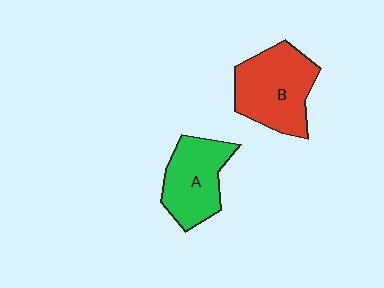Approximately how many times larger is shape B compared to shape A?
Approximately 1.2 times.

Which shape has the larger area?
Shape B (red).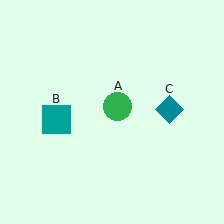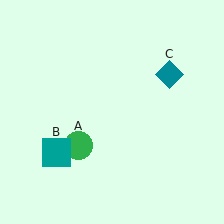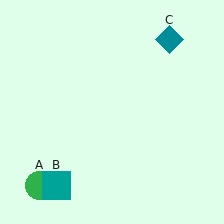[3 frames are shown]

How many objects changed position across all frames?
3 objects changed position: green circle (object A), teal square (object B), teal diamond (object C).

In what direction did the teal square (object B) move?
The teal square (object B) moved down.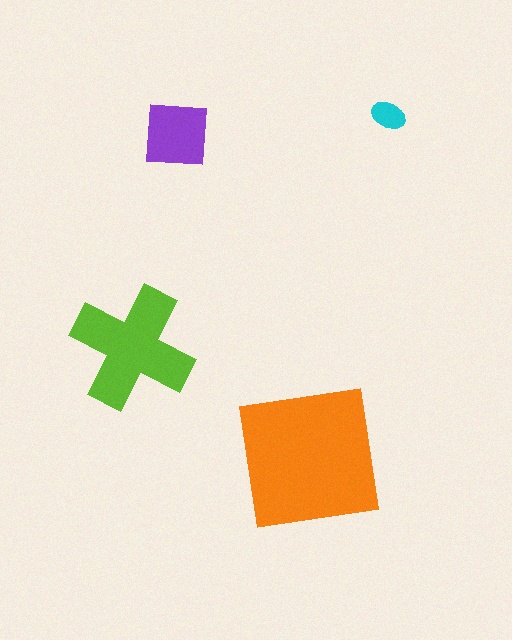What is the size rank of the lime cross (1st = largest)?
2nd.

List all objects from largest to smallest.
The orange square, the lime cross, the purple square, the cyan ellipse.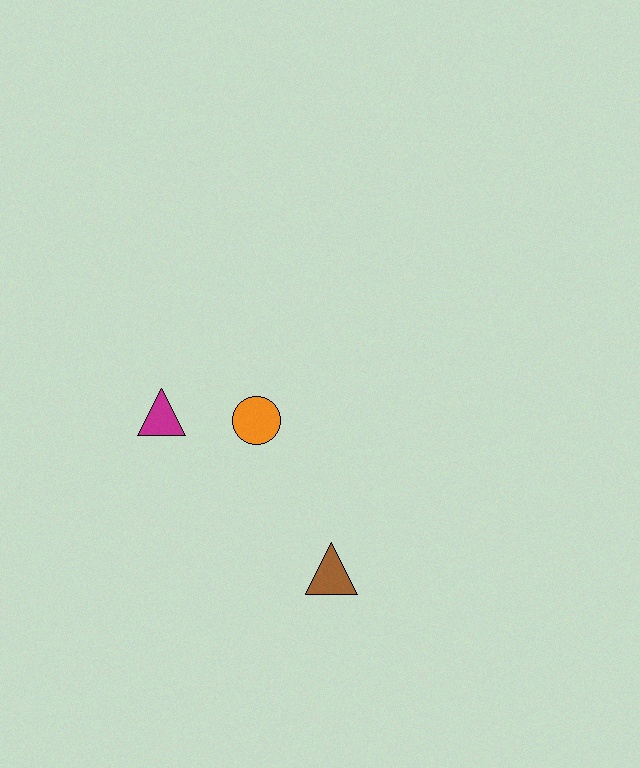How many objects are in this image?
There are 3 objects.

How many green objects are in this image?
There are no green objects.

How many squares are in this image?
There are no squares.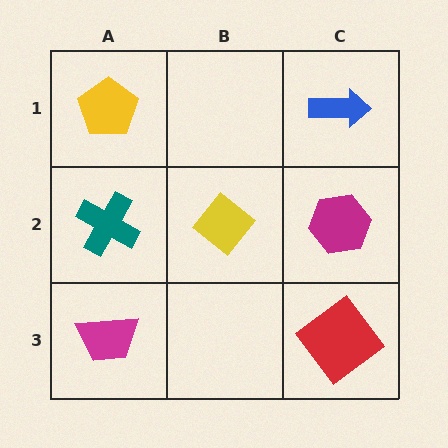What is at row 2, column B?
A yellow diamond.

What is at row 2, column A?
A teal cross.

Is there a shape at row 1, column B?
No, that cell is empty.